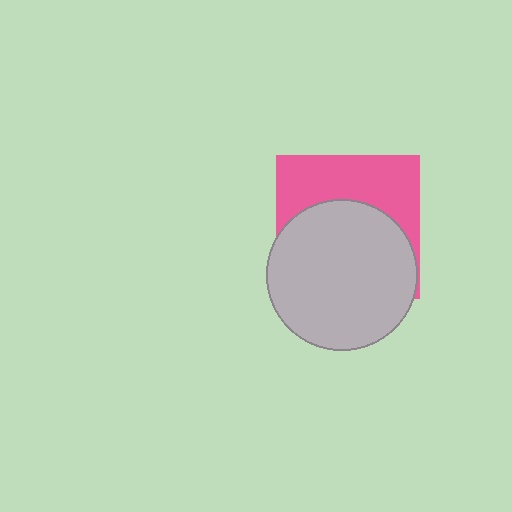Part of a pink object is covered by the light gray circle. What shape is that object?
It is a square.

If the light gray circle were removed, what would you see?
You would see the complete pink square.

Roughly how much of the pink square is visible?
A small part of it is visible (roughly 41%).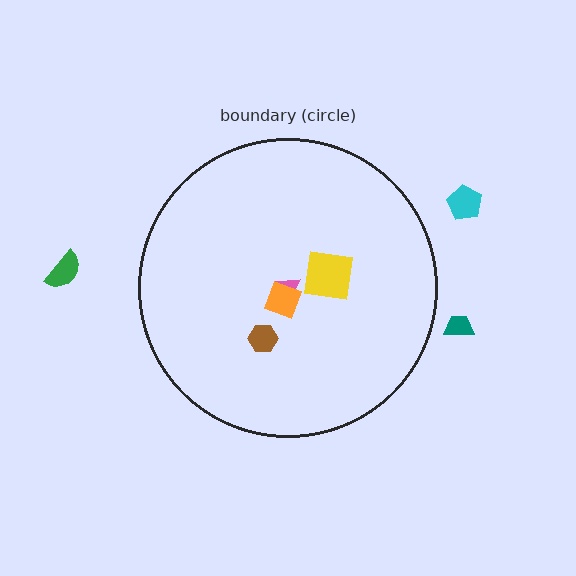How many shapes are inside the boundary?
4 inside, 3 outside.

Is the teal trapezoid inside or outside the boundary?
Outside.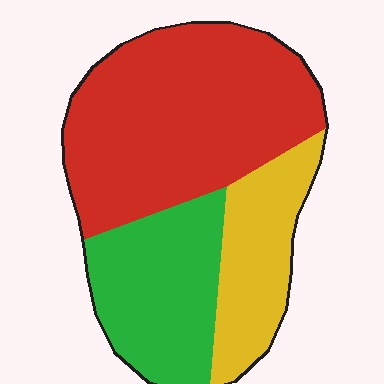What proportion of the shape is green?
Green covers around 25% of the shape.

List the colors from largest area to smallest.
From largest to smallest: red, green, yellow.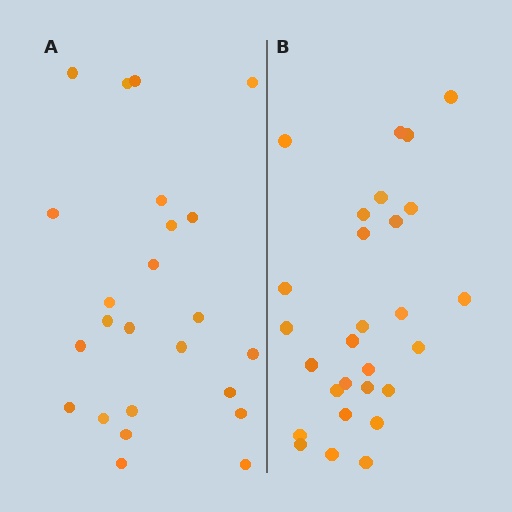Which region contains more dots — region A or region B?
Region B (the right region) has more dots.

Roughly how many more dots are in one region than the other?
Region B has about 4 more dots than region A.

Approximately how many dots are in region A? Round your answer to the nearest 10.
About 20 dots. (The exact count is 24, which rounds to 20.)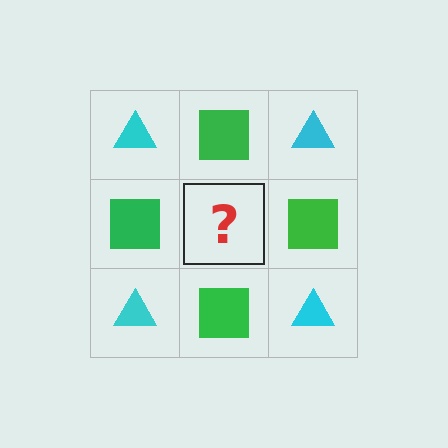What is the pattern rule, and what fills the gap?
The rule is that it alternates cyan triangle and green square in a checkerboard pattern. The gap should be filled with a cyan triangle.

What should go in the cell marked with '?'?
The missing cell should contain a cyan triangle.